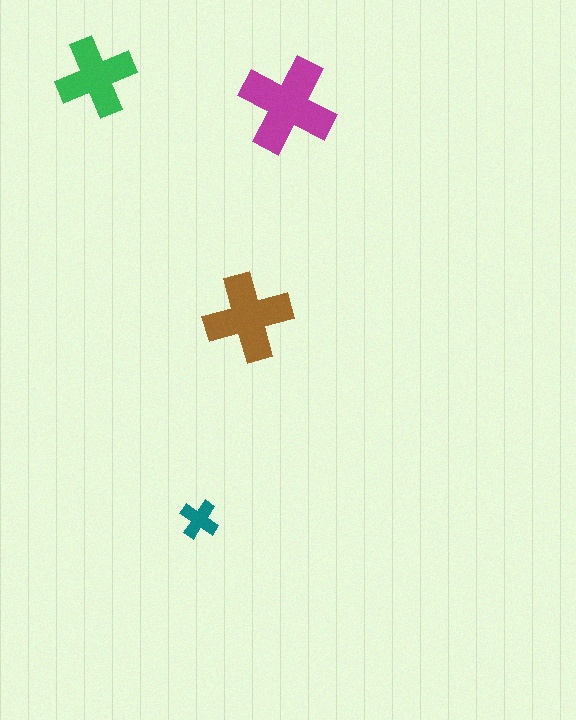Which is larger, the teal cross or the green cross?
The green one.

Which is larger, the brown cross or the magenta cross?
The magenta one.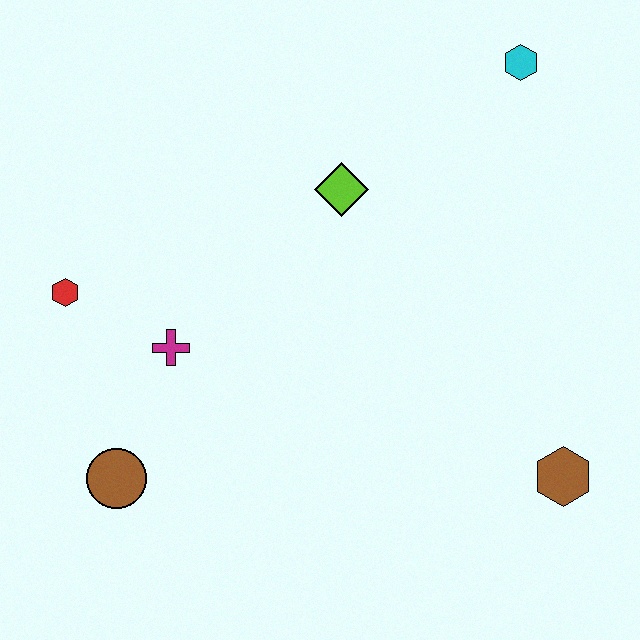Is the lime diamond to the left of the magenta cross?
No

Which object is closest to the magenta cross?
The red hexagon is closest to the magenta cross.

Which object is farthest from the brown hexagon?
The red hexagon is farthest from the brown hexagon.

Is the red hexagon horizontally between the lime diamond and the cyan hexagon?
No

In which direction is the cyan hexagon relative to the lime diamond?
The cyan hexagon is to the right of the lime diamond.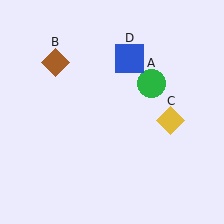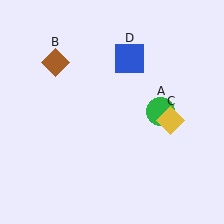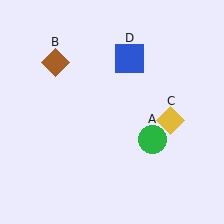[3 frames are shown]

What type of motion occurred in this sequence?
The green circle (object A) rotated clockwise around the center of the scene.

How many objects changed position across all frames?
1 object changed position: green circle (object A).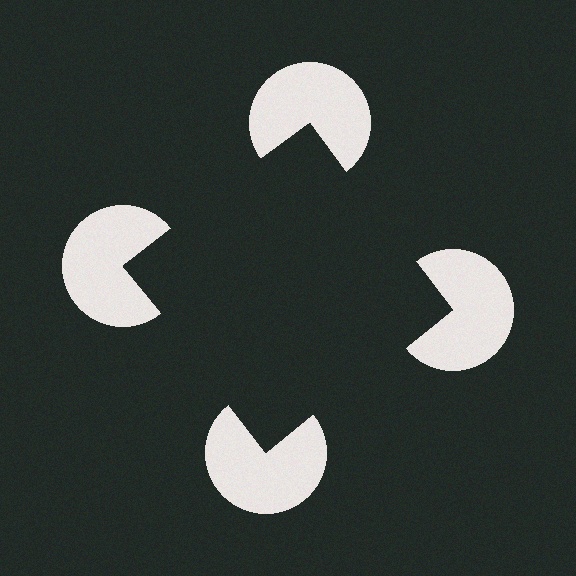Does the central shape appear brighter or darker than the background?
It typically appears slightly darker than the background, even though no actual brightness change is drawn.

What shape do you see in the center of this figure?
An illusory square — its edges are inferred from the aligned wedge cuts in the pac-man discs, not physically drawn.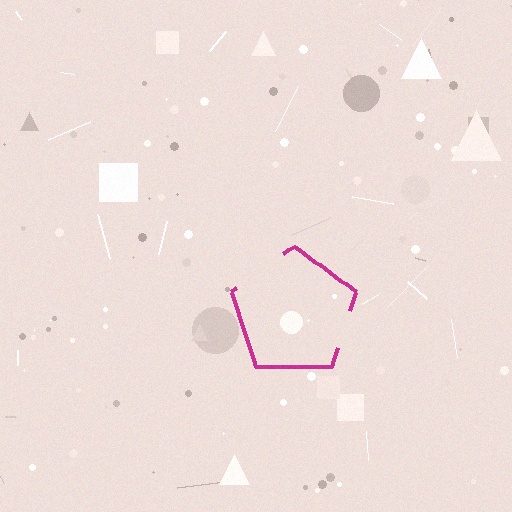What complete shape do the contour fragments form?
The contour fragments form a pentagon.